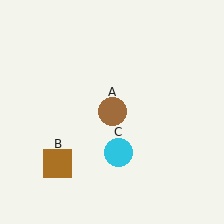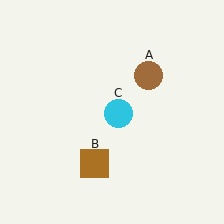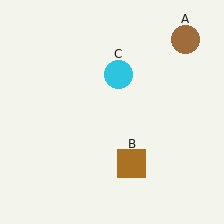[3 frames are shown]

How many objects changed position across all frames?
3 objects changed position: brown circle (object A), brown square (object B), cyan circle (object C).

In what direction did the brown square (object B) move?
The brown square (object B) moved right.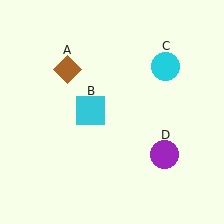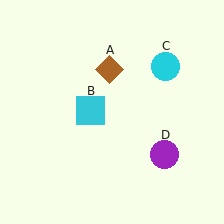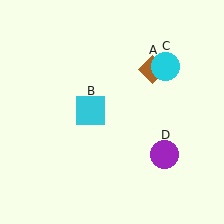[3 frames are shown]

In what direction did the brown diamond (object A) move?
The brown diamond (object A) moved right.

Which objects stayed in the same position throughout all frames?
Cyan square (object B) and cyan circle (object C) and purple circle (object D) remained stationary.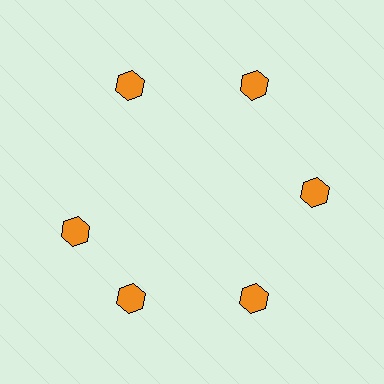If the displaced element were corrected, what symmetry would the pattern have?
It would have 6-fold rotational symmetry — the pattern would map onto itself every 60 degrees.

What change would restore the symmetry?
The symmetry would be restored by rotating it back into even spacing with its neighbors so that all 6 hexagons sit at equal angles and equal distance from the center.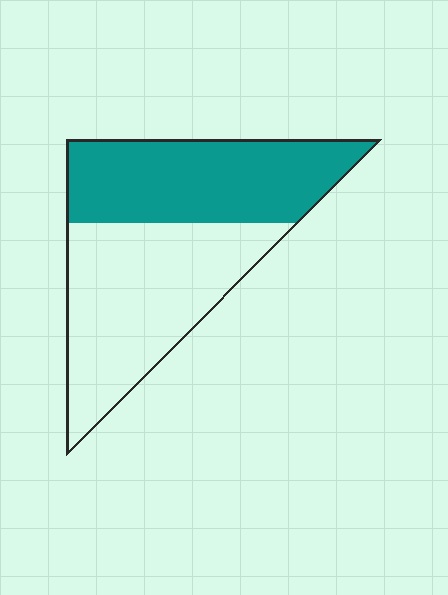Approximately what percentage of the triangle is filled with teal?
Approximately 45%.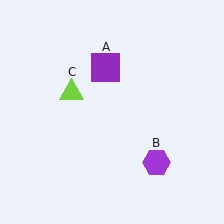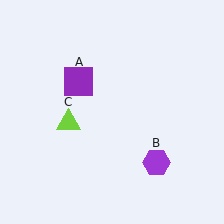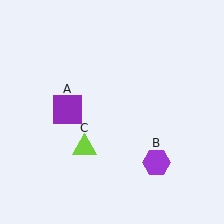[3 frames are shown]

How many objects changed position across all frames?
2 objects changed position: purple square (object A), lime triangle (object C).